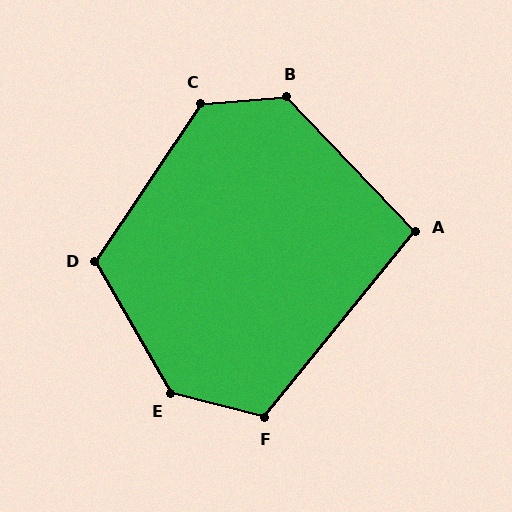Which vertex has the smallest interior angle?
A, at approximately 97 degrees.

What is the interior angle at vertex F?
Approximately 115 degrees (obtuse).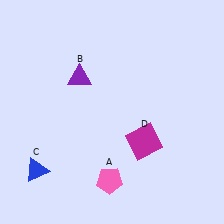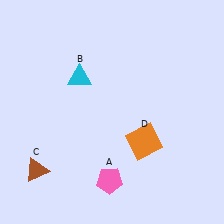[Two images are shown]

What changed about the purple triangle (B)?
In Image 1, B is purple. In Image 2, it changed to cyan.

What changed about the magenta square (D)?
In Image 1, D is magenta. In Image 2, it changed to orange.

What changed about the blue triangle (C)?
In Image 1, C is blue. In Image 2, it changed to brown.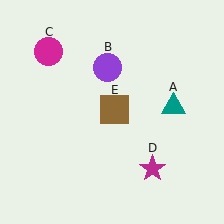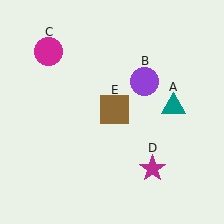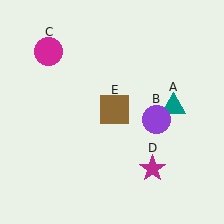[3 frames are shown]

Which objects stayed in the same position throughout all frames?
Teal triangle (object A) and magenta circle (object C) and magenta star (object D) and brown square (object E) remained stationary.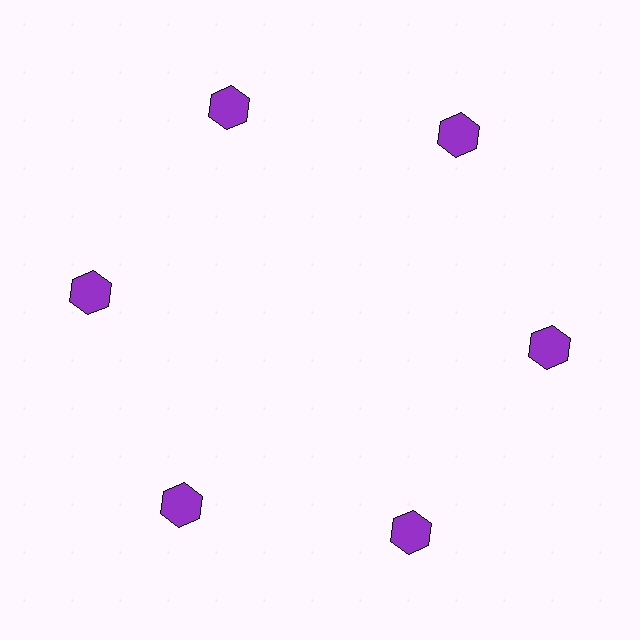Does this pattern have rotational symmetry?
Yes, this pattern has 6-fold rotational symmetry. It looks the same after rotating 60 degrees around the center.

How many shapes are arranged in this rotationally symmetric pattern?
There are 6 shapes, arranged in 6 groups of 1.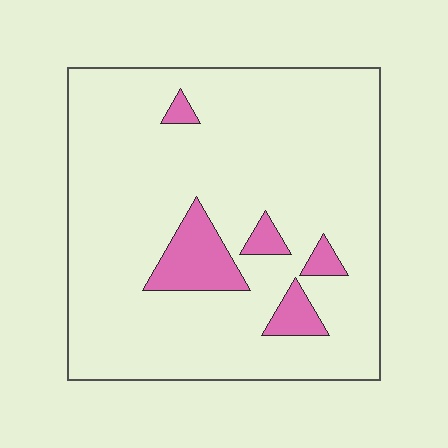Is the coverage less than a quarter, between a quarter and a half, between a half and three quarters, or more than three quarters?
Less than a quarter.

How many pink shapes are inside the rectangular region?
5.